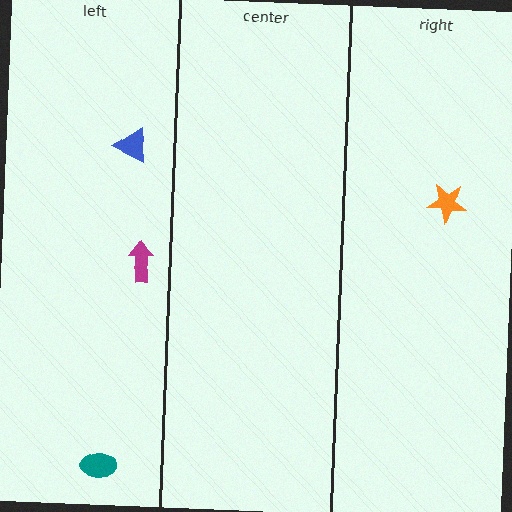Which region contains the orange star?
The right region.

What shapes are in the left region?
The magenta arrow, the teal ellipse, the blue triangle.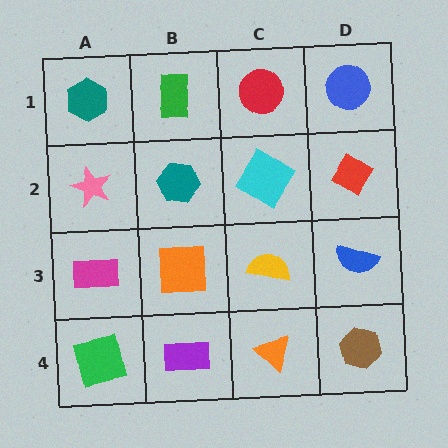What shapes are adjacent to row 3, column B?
A teal hexagon (row 2, column B), a purple rectangle (row 4, column B), a magenta rectangle (row 3, column A), a yellow semicircle (row 3, column C).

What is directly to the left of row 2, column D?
A cyan diamond.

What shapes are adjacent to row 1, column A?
A pink star (row 2, column A), a green rectangle (row 1, column B).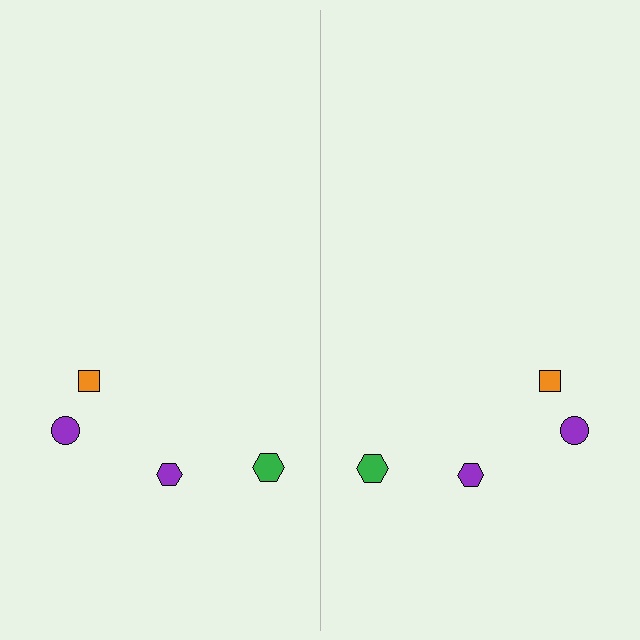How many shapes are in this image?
There are 8 shapes in this image.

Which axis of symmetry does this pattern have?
The pattern has a vertical axis of symmetry running through the center of the image.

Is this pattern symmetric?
Yes, this pattern has bilateral (reflection) symmetry.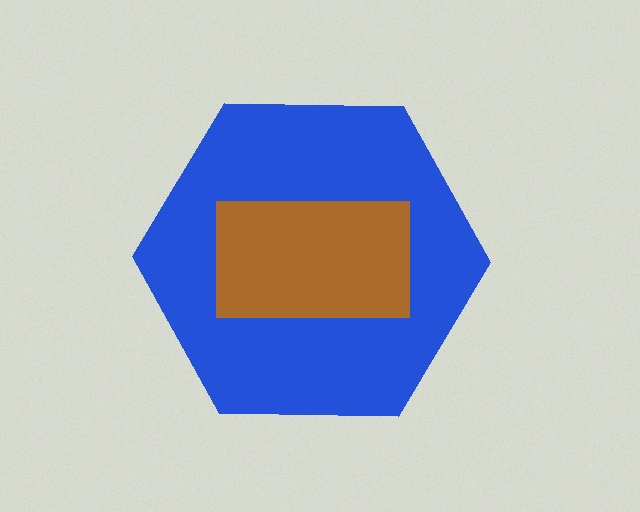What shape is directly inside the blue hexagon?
The brown rectangle.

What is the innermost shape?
The brown rectangle.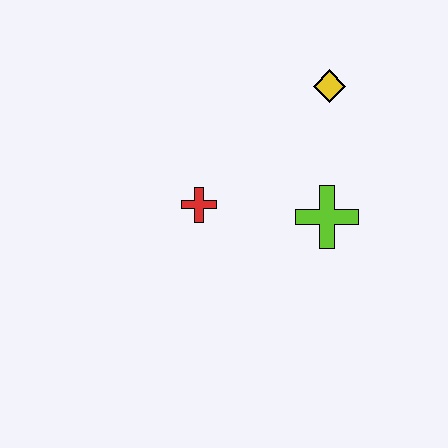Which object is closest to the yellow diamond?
The lime cross is closest to the yellow diamond.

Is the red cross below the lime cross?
No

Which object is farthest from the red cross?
The yellow diamond is farthest from the red cross.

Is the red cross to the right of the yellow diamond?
No